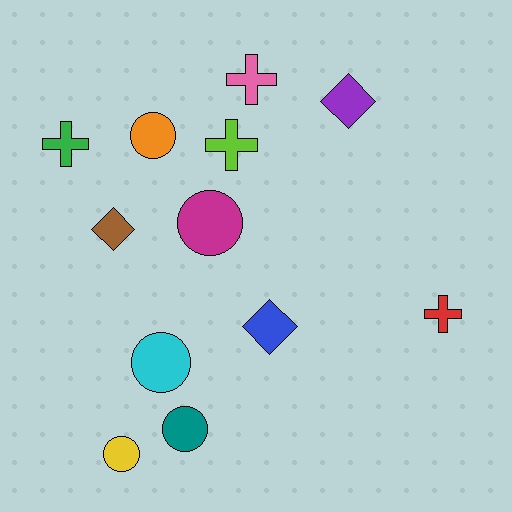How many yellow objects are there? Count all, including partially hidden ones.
There is 1 yellow object.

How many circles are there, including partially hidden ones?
There are 5 circles.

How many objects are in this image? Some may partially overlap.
There are 12 objects.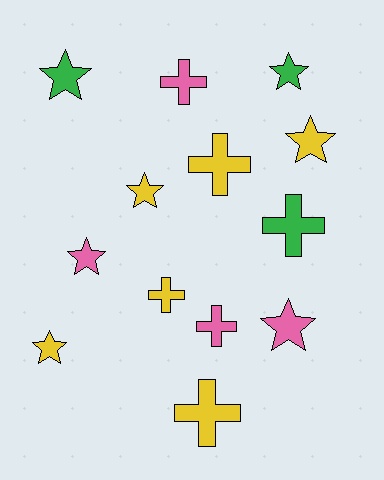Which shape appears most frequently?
Star, with 7 objects.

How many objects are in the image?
There are 13 objects.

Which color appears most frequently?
Yellow, with 6 objects.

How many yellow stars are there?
There are 3 yellow stars.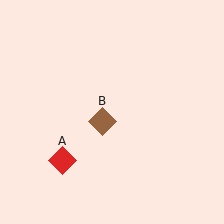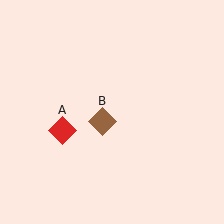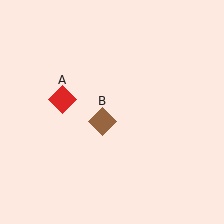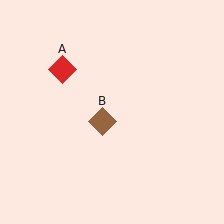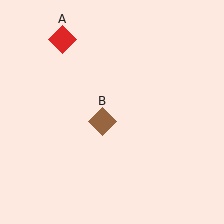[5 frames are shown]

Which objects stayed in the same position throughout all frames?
Brown diamond (object B) remained stationary.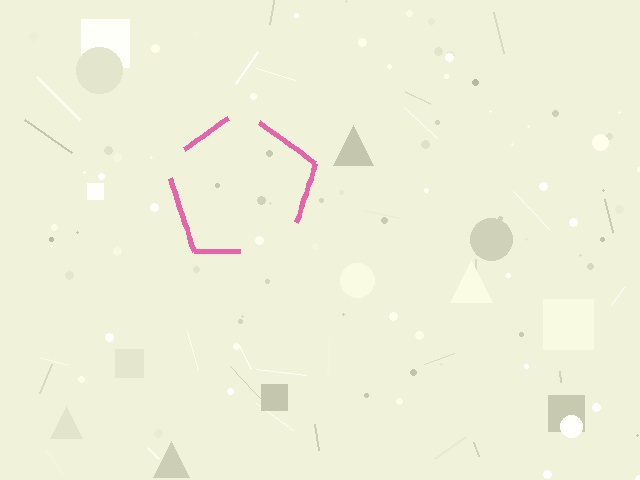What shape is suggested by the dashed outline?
The dashed outline suggests a pentagon.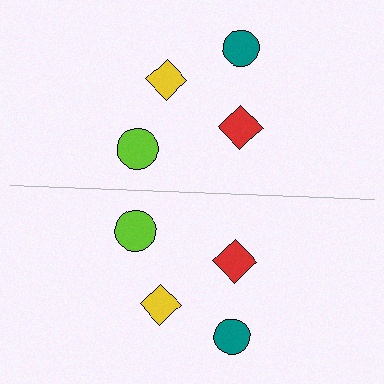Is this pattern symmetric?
Yes, this pattern has bilateral (reflection) symmetry.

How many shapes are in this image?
There are 8 shapes in this image.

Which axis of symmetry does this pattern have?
The pattern has a horizontal axis of symmetry running through the center of the image.